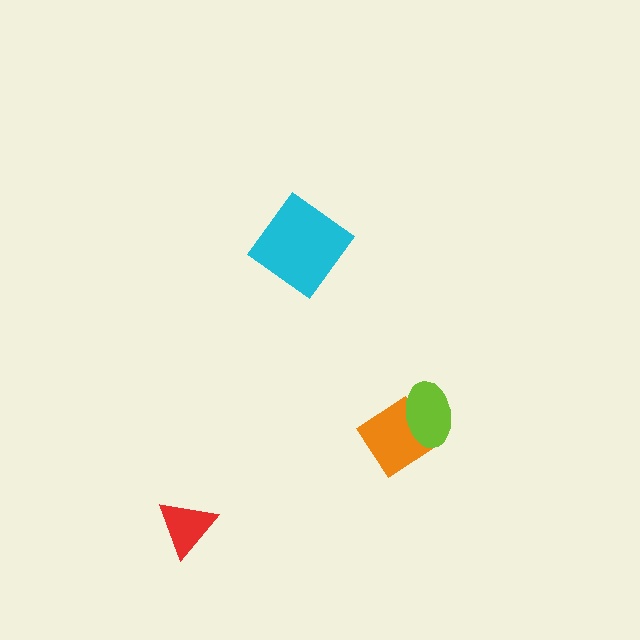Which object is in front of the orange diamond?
The lime ellipse is in front of the orange diamond.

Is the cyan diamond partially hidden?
No, no other shape covers it.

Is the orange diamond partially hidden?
Yes, it is partially covered by another shape.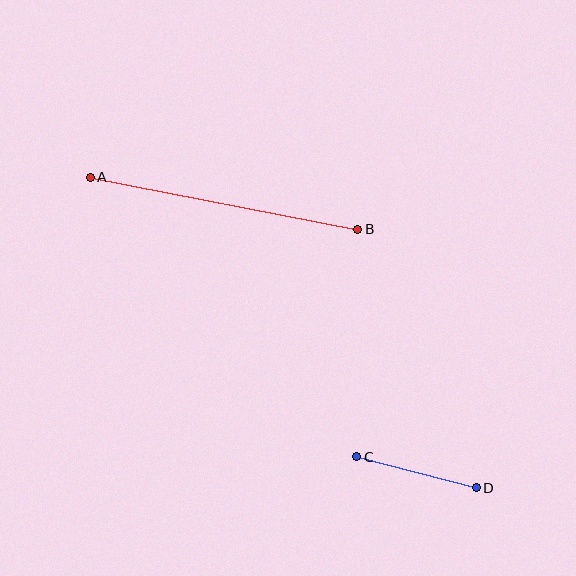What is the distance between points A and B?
The distance is approximately 272 pixels.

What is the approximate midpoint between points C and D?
The midpoint is at approximately (416, 472) pixels.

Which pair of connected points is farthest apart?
Points A and B are farthest apart.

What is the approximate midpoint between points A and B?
The midpoint is at approximately (224, 203) pixels.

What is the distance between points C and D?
The distance is approximately 124 pixels.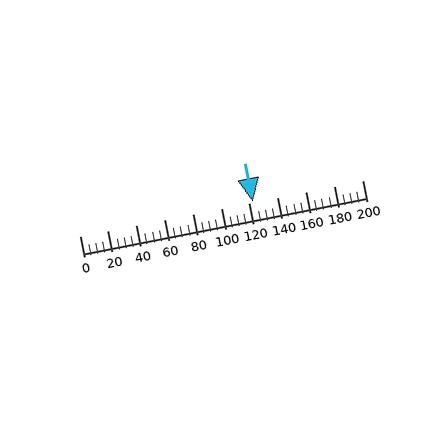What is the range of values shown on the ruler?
The ruler shows values from 0 to 200.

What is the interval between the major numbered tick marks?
The major tick marks are spaced 20 units apart.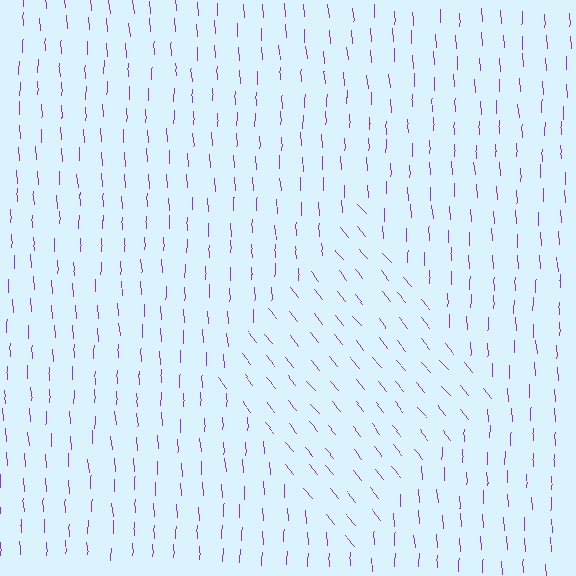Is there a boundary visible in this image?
Yes, there is a texture boundary formed by a change in line orientation.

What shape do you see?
I see a diamond.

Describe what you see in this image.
The image is filled with small purple line segments. A diamond region in the image has lines oriented differently from the surrounding lines, creating a visible texture boundary.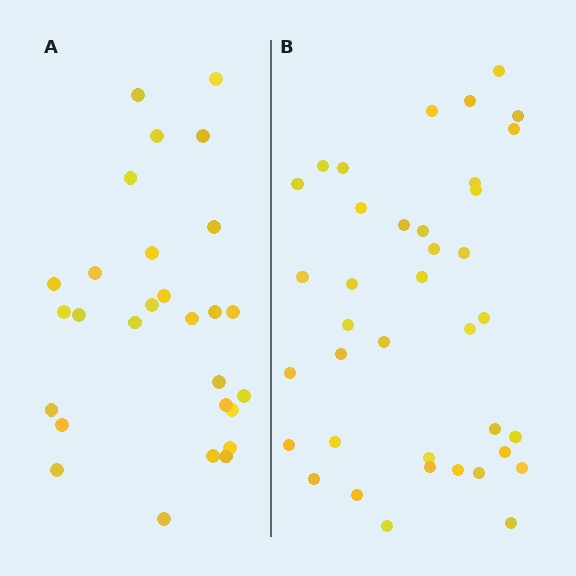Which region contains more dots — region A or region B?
Region B (the right region) has more dots.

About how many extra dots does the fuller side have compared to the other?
Region B has roughly 10 or so more dots than region A.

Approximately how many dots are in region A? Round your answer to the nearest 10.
About 30 dots. (The exact count is 28, which rounds to 30.)